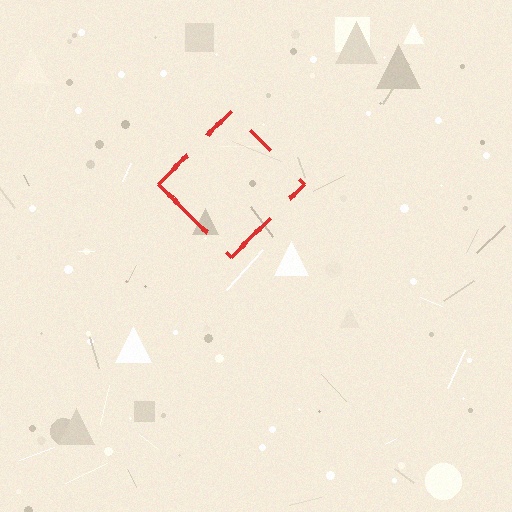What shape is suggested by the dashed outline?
The dashed outline suggests a diamond.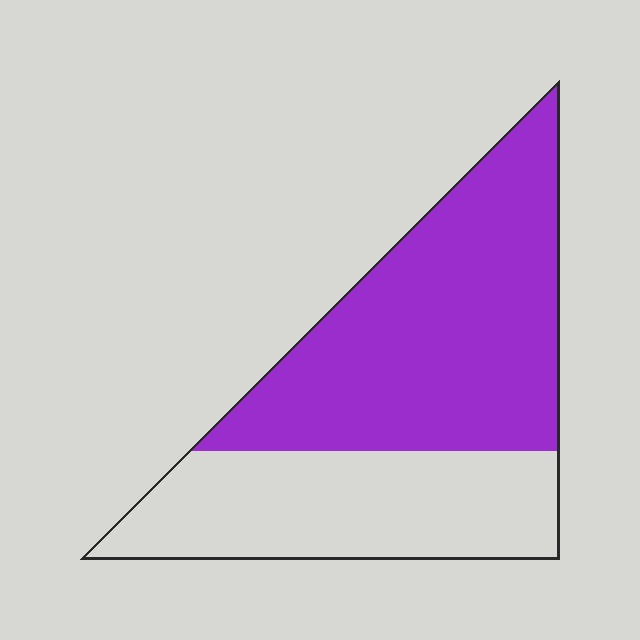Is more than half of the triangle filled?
Yes.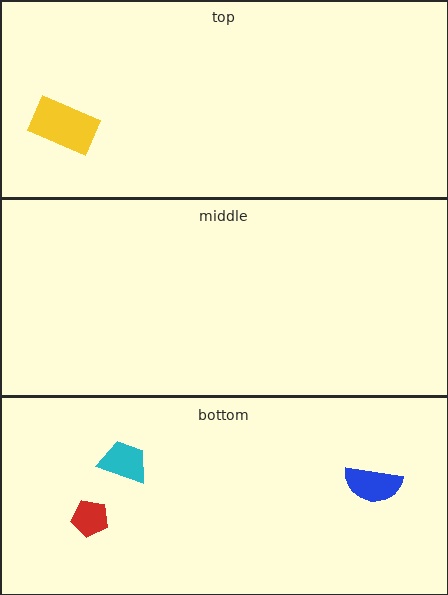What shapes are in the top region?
The yellow rectangle.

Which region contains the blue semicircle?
The bottom region.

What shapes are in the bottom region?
The red pentagon, the cyan trapezoid, the blue semicircle.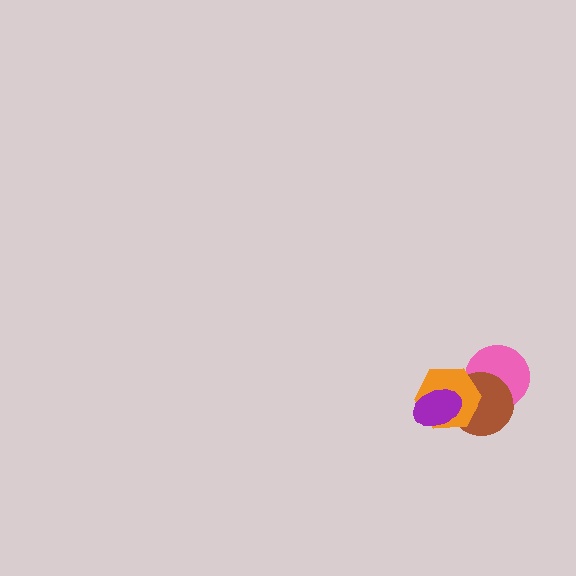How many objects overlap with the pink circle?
2 objects overlap with the pink circle.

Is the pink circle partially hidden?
Yes, it is partially covered by another shape.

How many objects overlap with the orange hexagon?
3 objects overlap with the orange hexagon.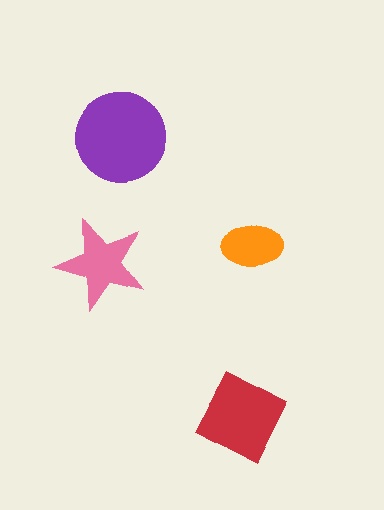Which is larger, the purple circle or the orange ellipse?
The purple circle.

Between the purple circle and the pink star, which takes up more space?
The purple circle.